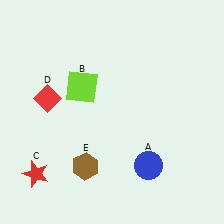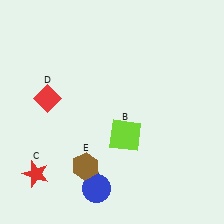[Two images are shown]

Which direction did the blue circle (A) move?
The blue circle (A) moved left.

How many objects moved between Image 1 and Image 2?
2 objects moved between the two images.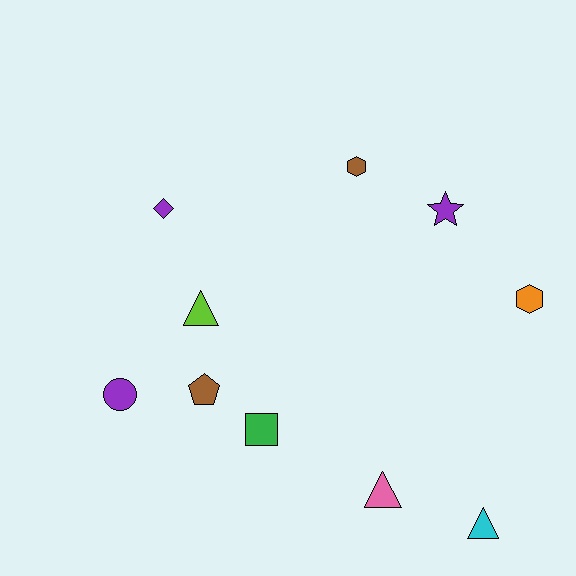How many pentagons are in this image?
There is 1 pentagon.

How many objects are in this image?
There are 10 objects.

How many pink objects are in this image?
There is 1 pink object.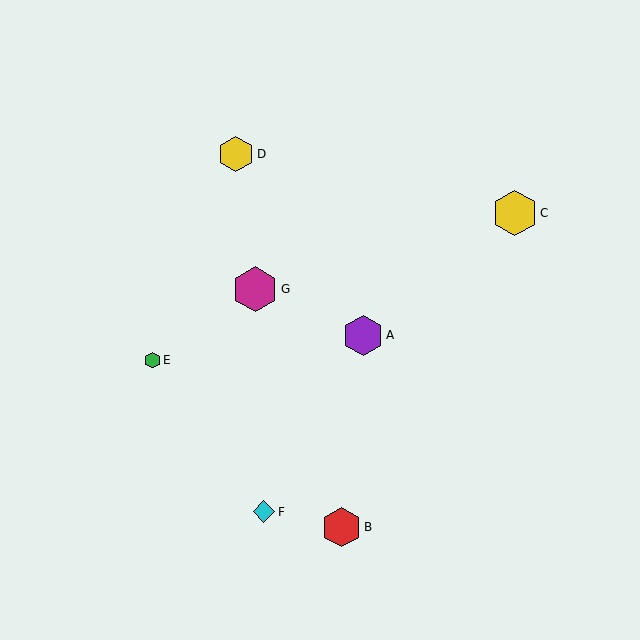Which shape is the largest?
The yellow hexagon (labeled C) is the largest.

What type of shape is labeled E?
Shape E is a green hexagon.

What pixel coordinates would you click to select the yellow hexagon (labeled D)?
Click at (236, 154) to select the yellow hexagon D.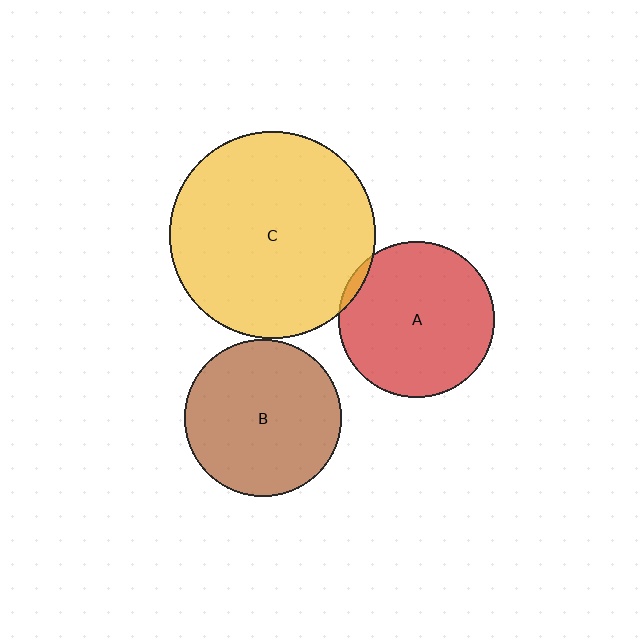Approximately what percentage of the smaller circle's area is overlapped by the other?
Approximately 5%.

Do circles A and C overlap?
Yes.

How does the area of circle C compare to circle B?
Approximately 1.7 times.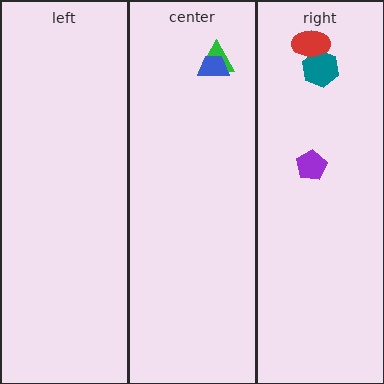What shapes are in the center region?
The green triangle, the blue trapezoid.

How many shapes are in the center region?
2.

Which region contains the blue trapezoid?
The center region.